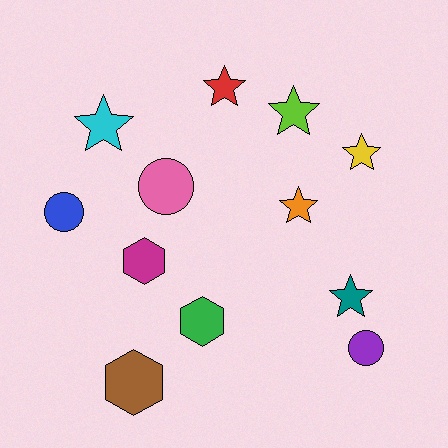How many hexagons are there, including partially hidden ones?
There are 3 hexagons.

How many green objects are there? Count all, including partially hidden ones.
There is 1 green object.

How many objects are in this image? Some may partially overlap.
There are 12 objects.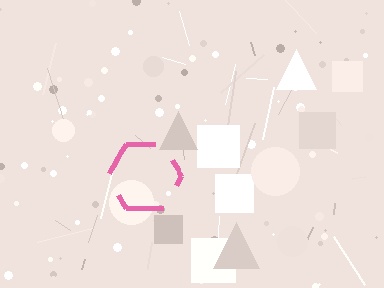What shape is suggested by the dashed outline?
The dashed outline suggests a hexagon.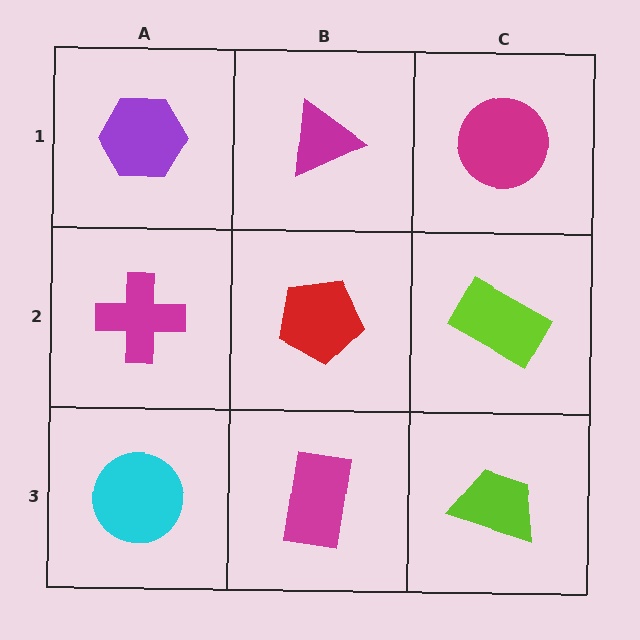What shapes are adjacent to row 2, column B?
A magenta triangle (row 1, column B), a magenta rectangle (row 3, column B), a magenta cross (row 2, column A), a lime rectangle (row 2, column C).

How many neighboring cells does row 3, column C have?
2.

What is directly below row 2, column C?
A lime trapezoid.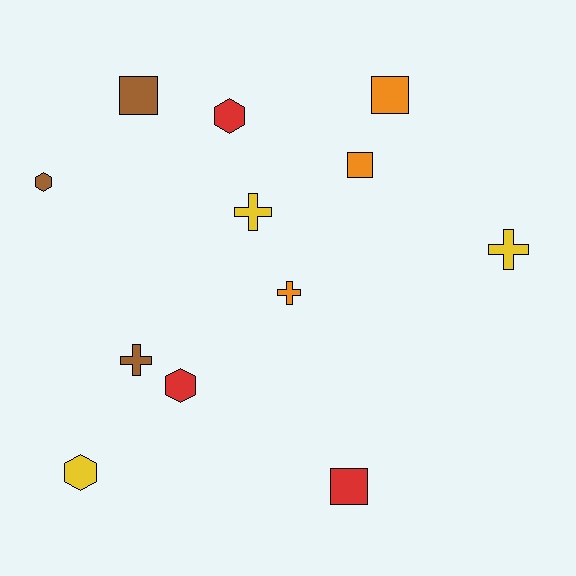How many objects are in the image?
There are 12 objects.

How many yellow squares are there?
There are no yellow squares.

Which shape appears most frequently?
Hexagon, with 4 objects.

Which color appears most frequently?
Brown, with 3 objects.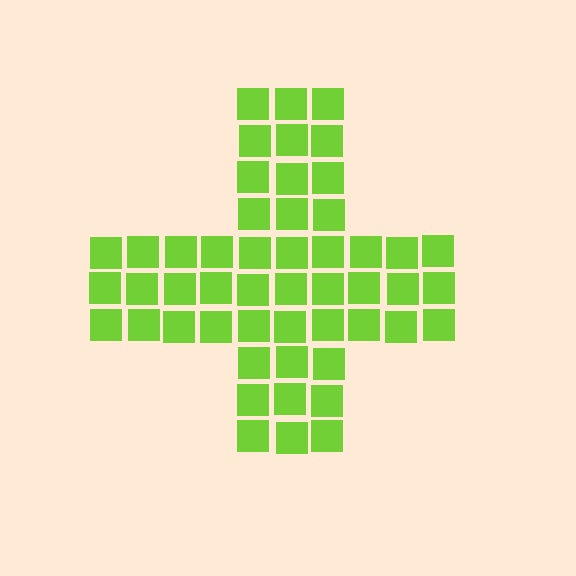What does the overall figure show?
The overall figure shows a cross.